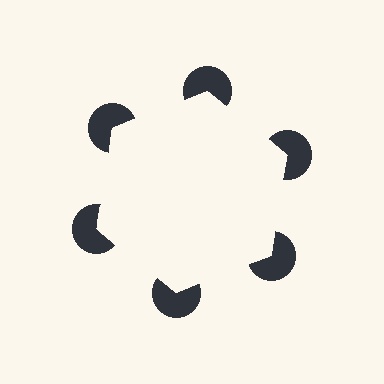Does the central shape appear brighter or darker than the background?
It typically appears slightly brighter than the background, even though no actual brightness change is drawn.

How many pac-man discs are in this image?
There are 6 — one at each vertex of the illusory hexagon.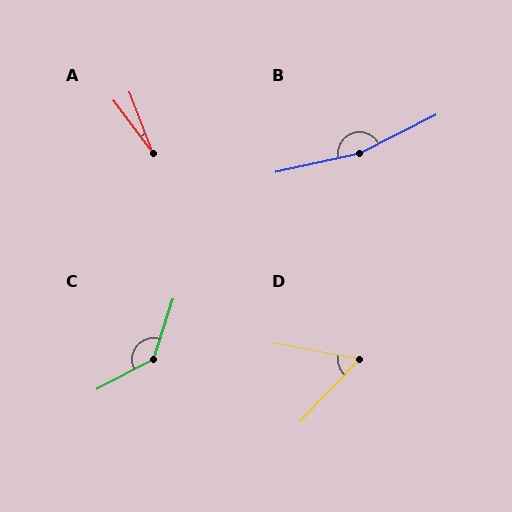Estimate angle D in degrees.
Approximately 57 degrees.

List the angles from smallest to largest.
A (15°), D (57°), C (136°), B (166°).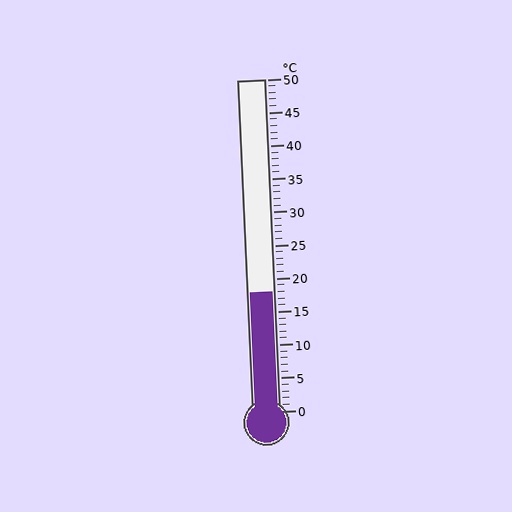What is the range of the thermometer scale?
The thermometer scale ranges from 0°C to 50°C.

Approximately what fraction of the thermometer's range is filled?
The thermometer is filled to approximately 35% of its range.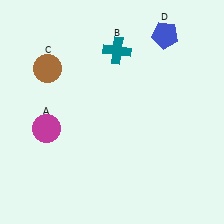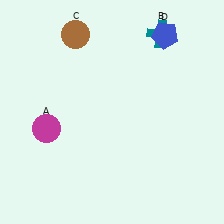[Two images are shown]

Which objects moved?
The objects that moved are: the teal cross (B), the brown circle (C).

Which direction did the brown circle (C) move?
The brown circle (C) moved up.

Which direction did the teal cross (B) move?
The teal cross (B) moved right.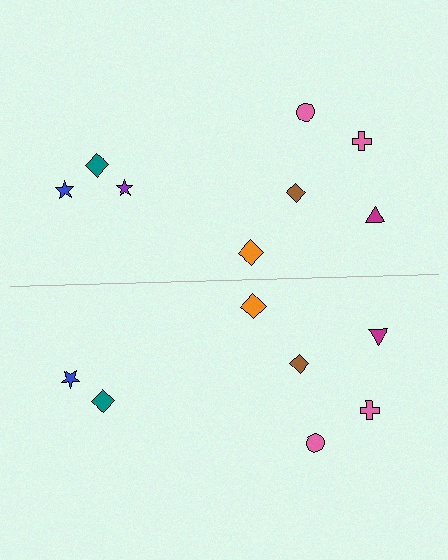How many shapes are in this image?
There are 15 shapes in this image.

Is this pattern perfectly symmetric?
No, the pattern is not perfectly symmetric. A purple star is missing from the bottom side.